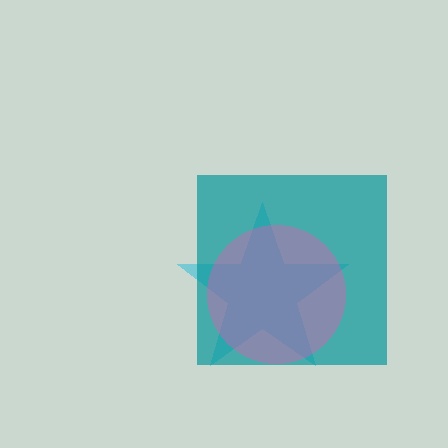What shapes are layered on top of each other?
The layered shapes are: a cyan star, a teal square, a pink circle.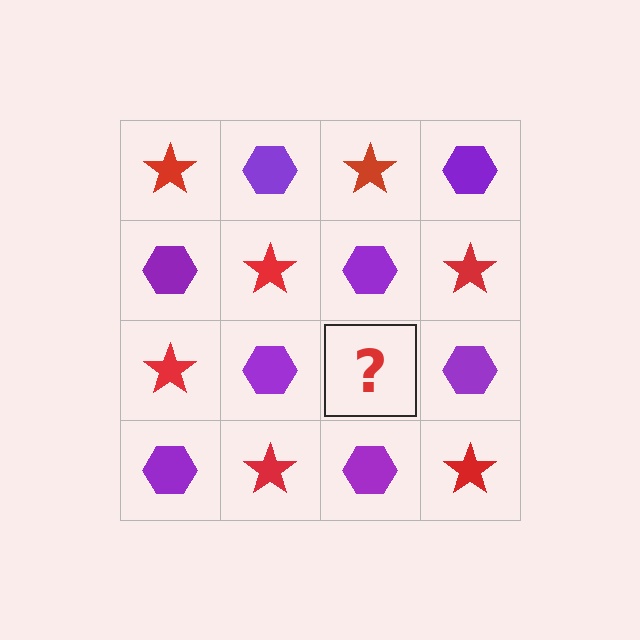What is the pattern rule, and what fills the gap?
The rule is that it alternates red star and purple hexagon in a checkerboard pattern. The gap should be filled with a red star.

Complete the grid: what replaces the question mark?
The question mark should be replaced with a red star.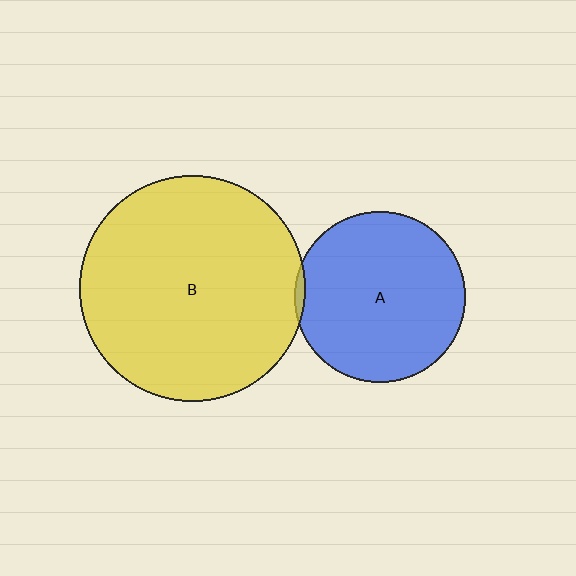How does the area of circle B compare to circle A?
Approximately 1.7 times.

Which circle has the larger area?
Circle B (yellow).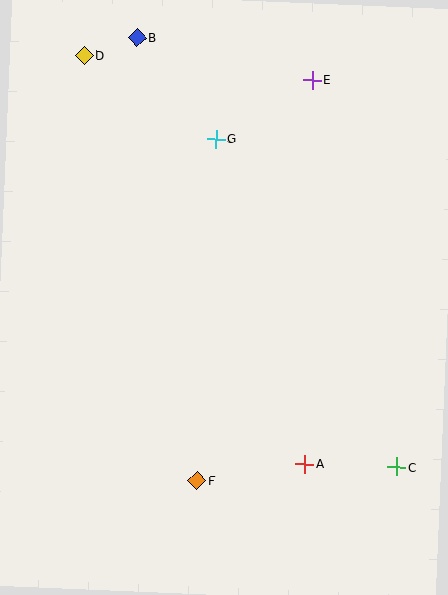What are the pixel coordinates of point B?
Point B is at (137, 37).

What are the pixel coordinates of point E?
Point E is at (312, 80).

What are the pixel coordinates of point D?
Point D is at (84, 55).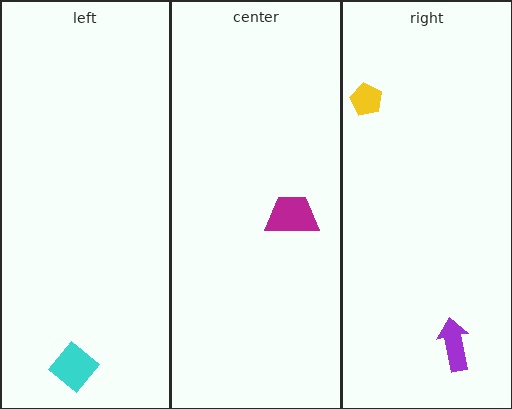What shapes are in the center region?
The magenta trapezoid.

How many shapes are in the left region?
1.